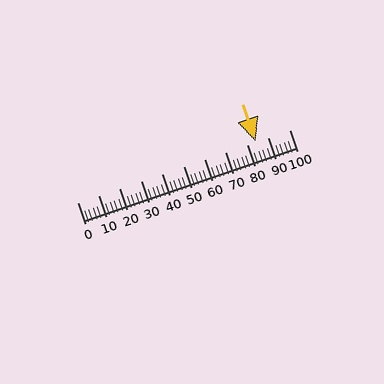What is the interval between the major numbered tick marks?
The major tick marks are spaced 10 units apart.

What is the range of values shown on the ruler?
The ruler shows values from 0 to 100.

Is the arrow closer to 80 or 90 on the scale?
The arrow is closer to 80.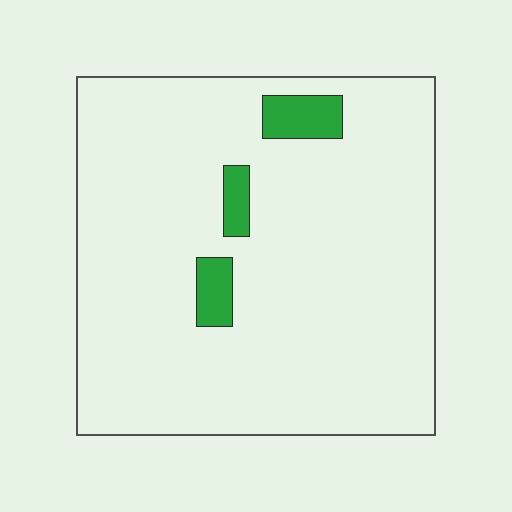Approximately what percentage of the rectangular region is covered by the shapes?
Approximately 5%.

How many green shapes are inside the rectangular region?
3.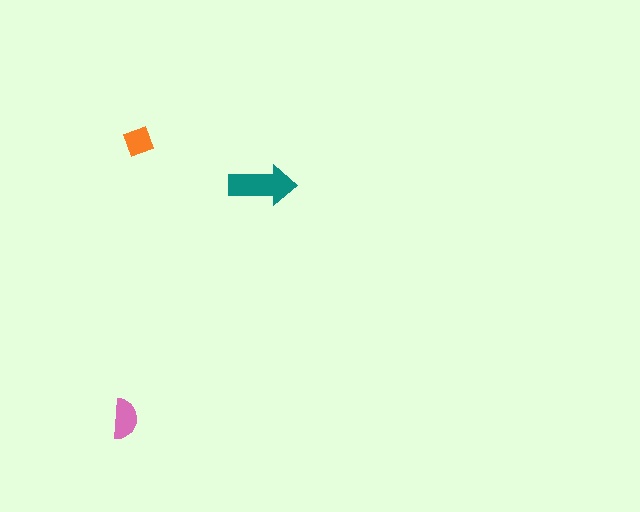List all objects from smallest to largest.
The orange diamond, the pink semicircle, the teal arrow.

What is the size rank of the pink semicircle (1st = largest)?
2nd.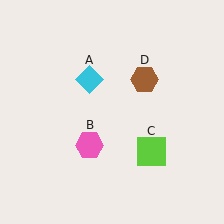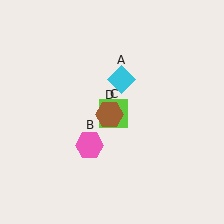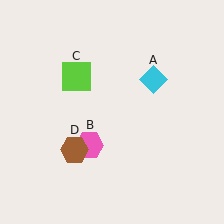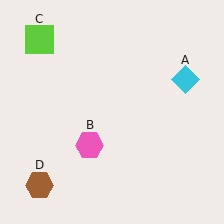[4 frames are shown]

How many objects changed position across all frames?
3 objects changed position: cyan diamond (object A), lime square (object C), brown hexagon (object D).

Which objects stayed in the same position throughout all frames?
Pink hexagon (object B) remained stationary.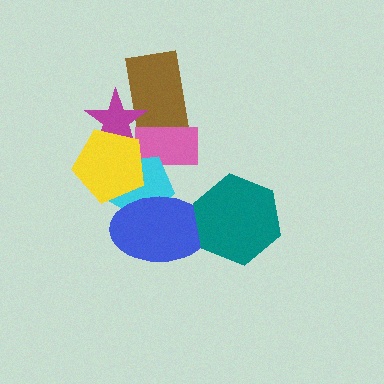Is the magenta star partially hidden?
Yes, it is partially covered by another shape.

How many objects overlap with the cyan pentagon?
3 objects overlap with the cyan pentagon.